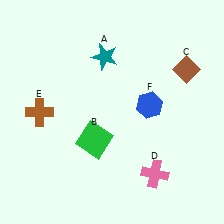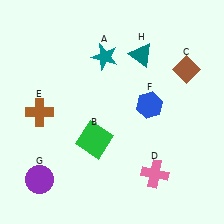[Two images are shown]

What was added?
A purple circle (G), a teal triangle (H) were added in Image 2.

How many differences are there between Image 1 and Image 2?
There are 2 differences between the two images.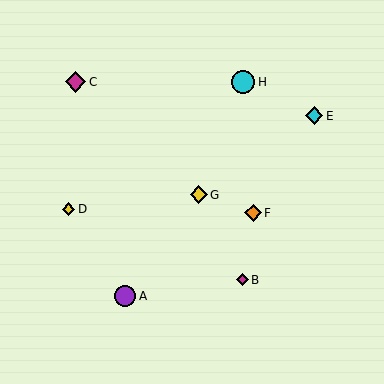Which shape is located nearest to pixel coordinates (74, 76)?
The magenta diamond (labeled C) at (75, 82) is nearest to that location.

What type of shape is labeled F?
Shape F is an orange diamond.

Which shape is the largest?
The cyan circle (labeled H) is the largest.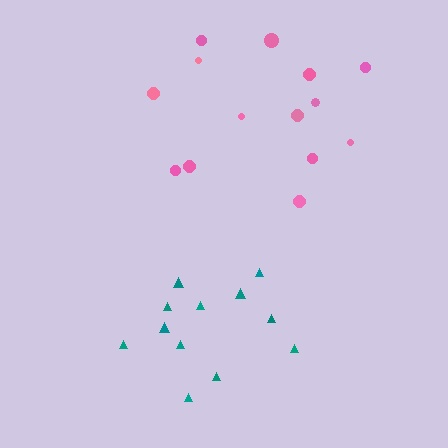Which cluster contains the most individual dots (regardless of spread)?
Pink (14).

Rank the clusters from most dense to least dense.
pink, teal.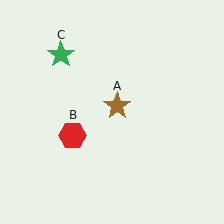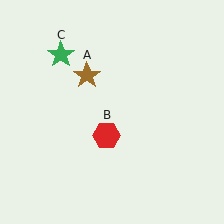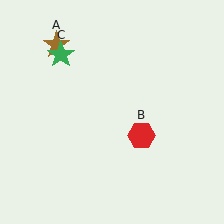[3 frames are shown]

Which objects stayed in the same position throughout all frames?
Green star (object C) remained stationary.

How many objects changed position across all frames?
2 objects changed position: brown star (object A), red hexagon (object B).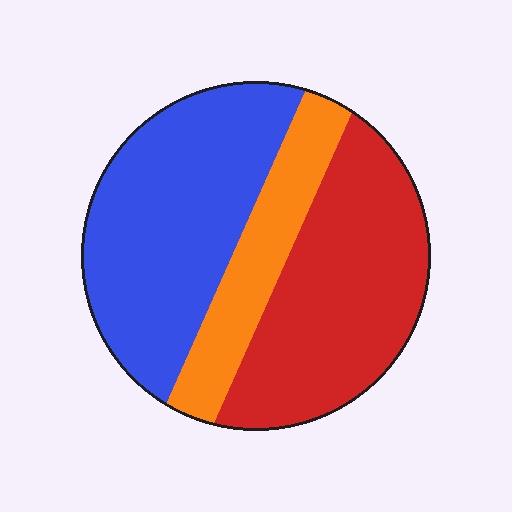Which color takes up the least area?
Orange, at roughly 20%.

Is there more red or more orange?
Red.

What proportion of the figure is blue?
Blue covers roughly 40% of the figure.